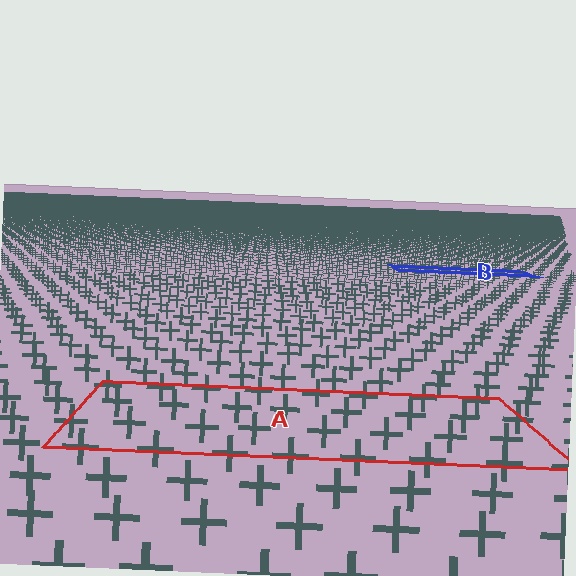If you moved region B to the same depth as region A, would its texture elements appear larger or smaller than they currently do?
They would appear larger. At a closer depth, the same texture elements are projected at a bigger on-screen size.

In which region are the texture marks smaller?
The texture marks are smaller in region B, because it is farther away.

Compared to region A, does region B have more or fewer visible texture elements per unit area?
Region B has more texture elements per unit area — they are packed more densely because it is farther away.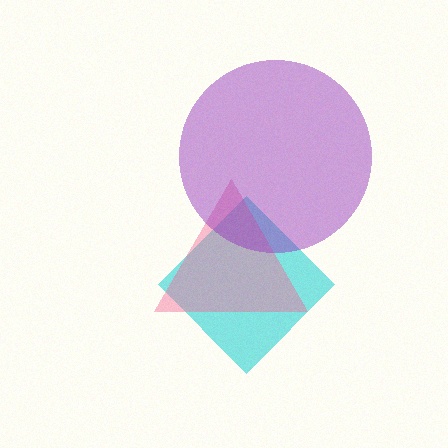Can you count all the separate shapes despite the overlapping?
Yes, there are 3 separate shapes.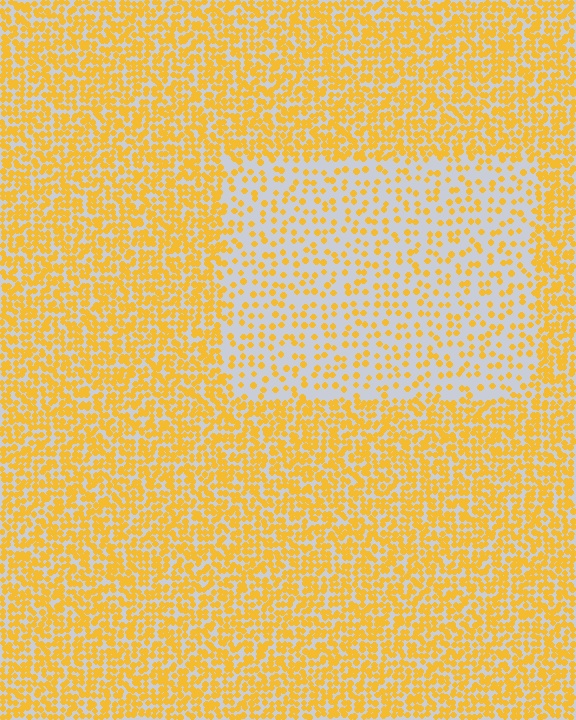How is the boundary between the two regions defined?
The boundary is defined by a change in element density (approximately 2.5x ratio). All elements are the same color, size, and shape.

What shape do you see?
I see a rectangle.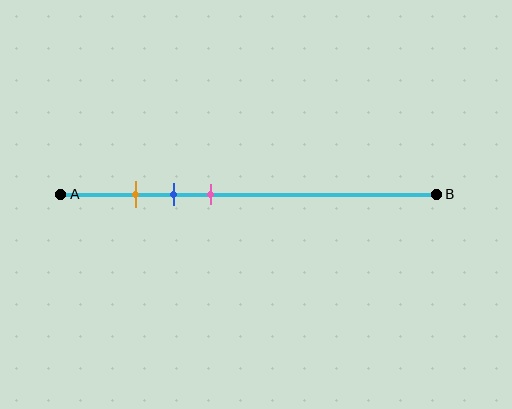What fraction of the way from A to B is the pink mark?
The pink mark is approximately 40% (0.4) of the way from A to B.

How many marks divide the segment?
There are 3 marks dividing the segment.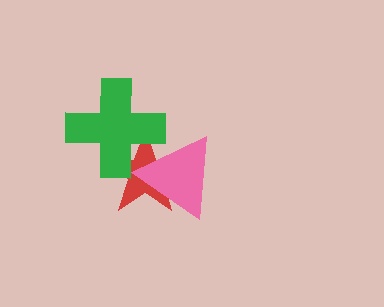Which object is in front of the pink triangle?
The green cross is in front of the pink triangle.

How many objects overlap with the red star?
2 objects overlap with the red star.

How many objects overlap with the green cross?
2 objects overlap with the green cross.